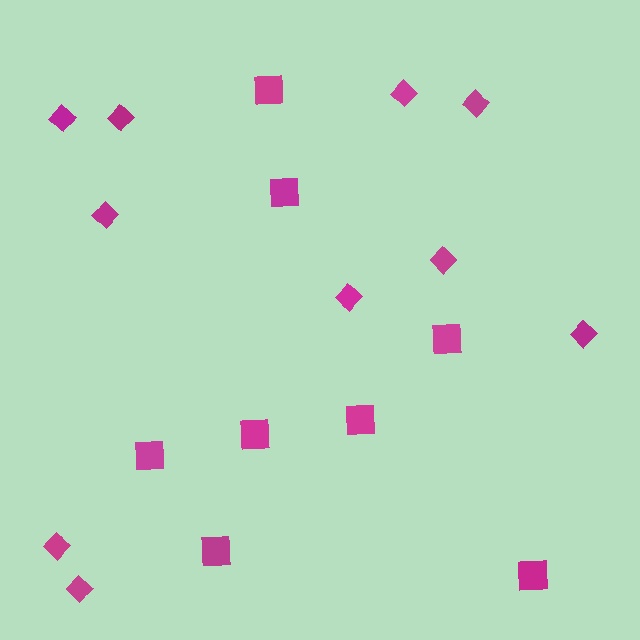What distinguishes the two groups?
There are 2 groups: one group of squares (8) and one group of diamonds (10).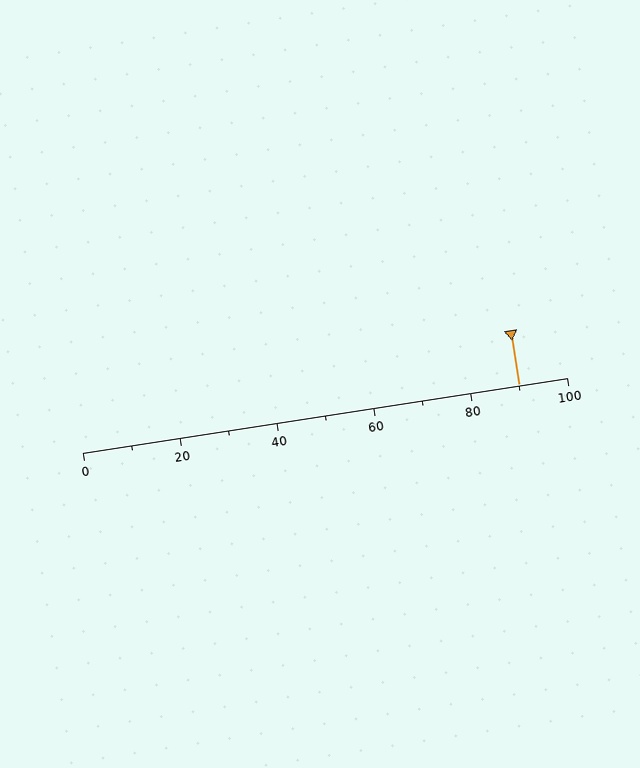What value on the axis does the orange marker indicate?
The marker indicates approximately 90.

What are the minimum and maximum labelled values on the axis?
The axis runs from 0 to 100.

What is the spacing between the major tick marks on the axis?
The major ticks are spaced 20 apart.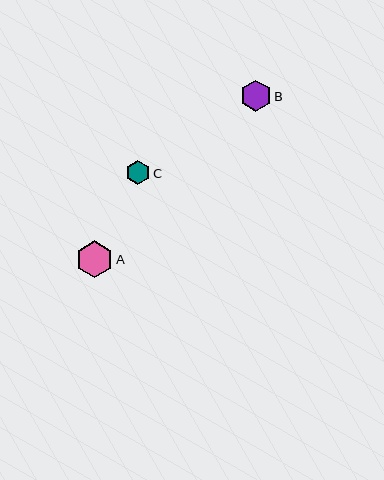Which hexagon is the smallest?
Hexagon C is the smallest with a size of approximately 24 pixels.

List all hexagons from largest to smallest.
From largest to smallest: A, B, C.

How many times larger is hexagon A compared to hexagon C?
Hexagon A is approximately 1.5 times the size of hexagon C.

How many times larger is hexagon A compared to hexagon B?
Hexagon A is approximately 1.2 times the size of hexagon B.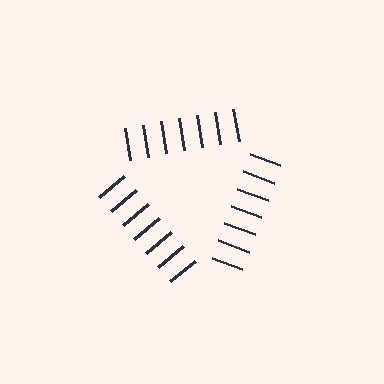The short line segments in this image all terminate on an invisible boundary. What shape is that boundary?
An illusory triangle — the line segments terminate on its edges but no continuous stroke is drawn.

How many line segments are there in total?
21 — 7 along each of the 3 edges.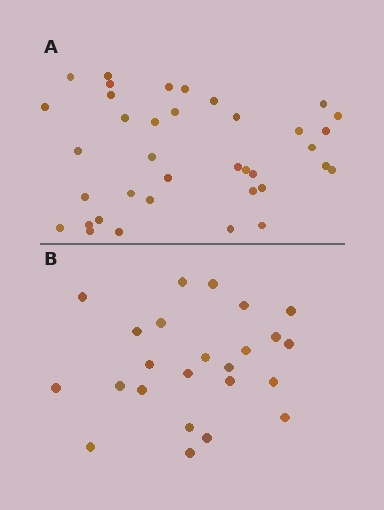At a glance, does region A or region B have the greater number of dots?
Region A (the top region) has more dots.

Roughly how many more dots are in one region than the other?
Region A has approximately 15 more dots than region B.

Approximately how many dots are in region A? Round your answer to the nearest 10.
About 40 dots. (The exact count is 37, which rounds to 40.)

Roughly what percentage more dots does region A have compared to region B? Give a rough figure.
About 55% more.